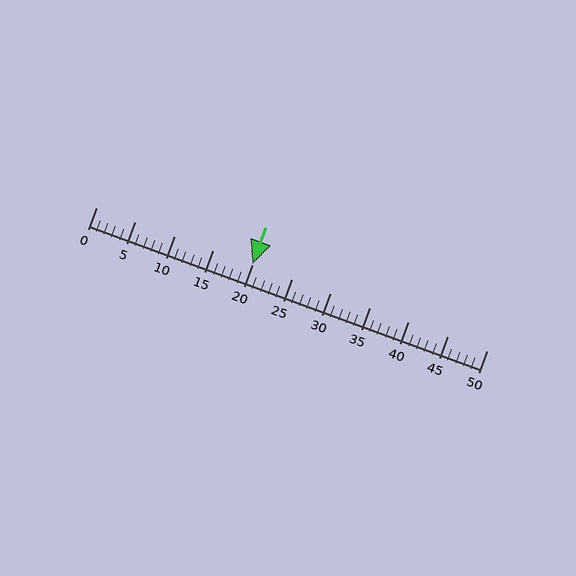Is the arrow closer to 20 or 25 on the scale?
The arrow is closer to 20.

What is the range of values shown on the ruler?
The ruler shows values from 0 to 50.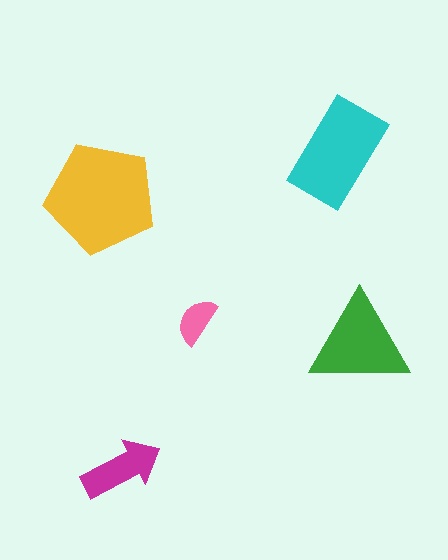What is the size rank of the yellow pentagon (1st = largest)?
1st.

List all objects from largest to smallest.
The yellow pentagon, the cyan rectangle, the green triangle, the magenta arrow, the pink semicircle.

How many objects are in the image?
There are 5 objects in the image.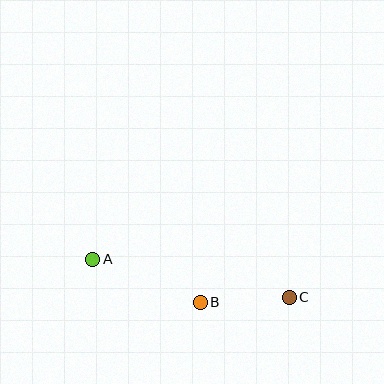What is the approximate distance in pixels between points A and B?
The distance between A and B is approximately 116 pixels.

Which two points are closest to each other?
Points B and C are closest to each other.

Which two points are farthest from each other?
Points A and C are farthest from each other.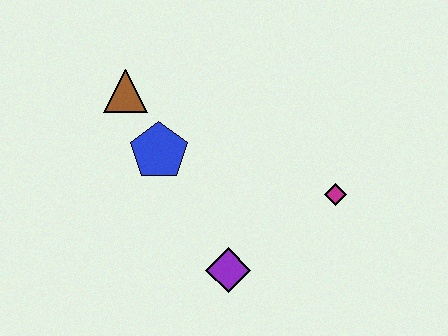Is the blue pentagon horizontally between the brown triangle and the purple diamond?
Yes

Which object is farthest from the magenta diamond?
The brown triangle is farthest from the magenta diamond.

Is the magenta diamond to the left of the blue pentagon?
No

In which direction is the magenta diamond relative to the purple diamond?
The magenta diamond is to the right of the purple diamond.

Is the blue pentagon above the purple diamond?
Yes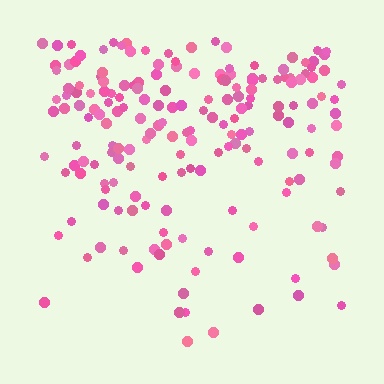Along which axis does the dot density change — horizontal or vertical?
Vertical.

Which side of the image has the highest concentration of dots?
The top.